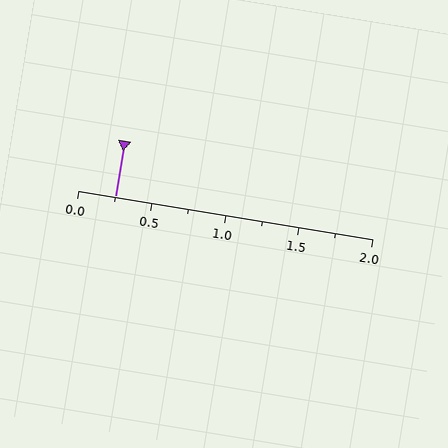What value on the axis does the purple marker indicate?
The marker indicates approximately 0.25.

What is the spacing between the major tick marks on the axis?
The major ticks are spaced 0.5 apart.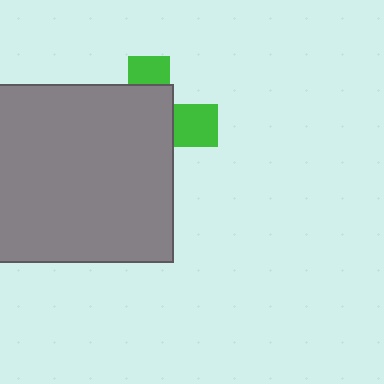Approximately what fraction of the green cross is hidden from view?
Roughly 69% of the green cross is hidden behind the gray square.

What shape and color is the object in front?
The object in front is a gray square.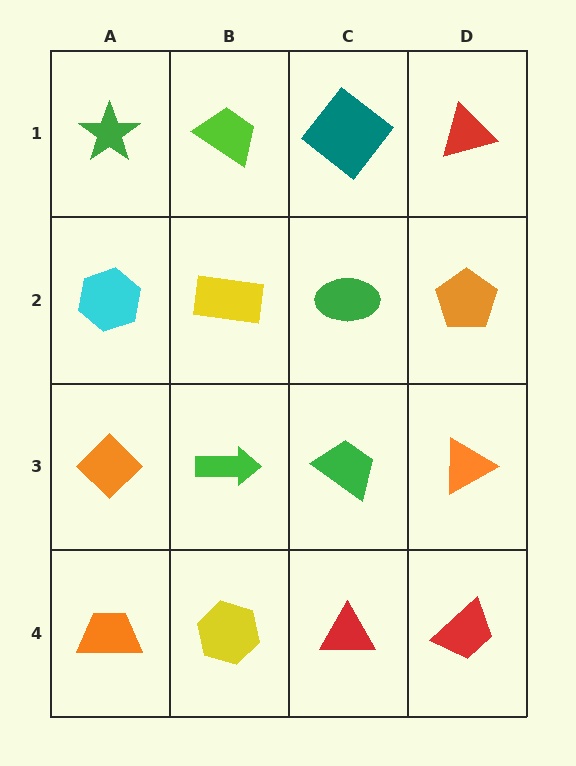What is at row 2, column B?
A yellow rectangle.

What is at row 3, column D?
An orange triangle.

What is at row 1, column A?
A green star.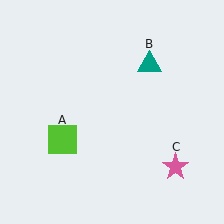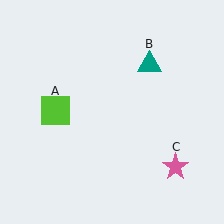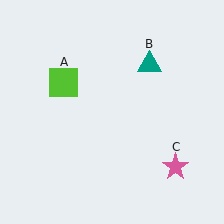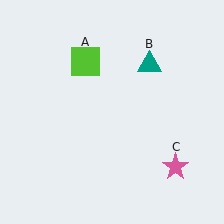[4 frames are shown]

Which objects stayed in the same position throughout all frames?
Teal triangle (object B) and pink star (object C) remained stationary.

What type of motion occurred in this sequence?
The lime square (object A) rotated clockwise around the center of the scene.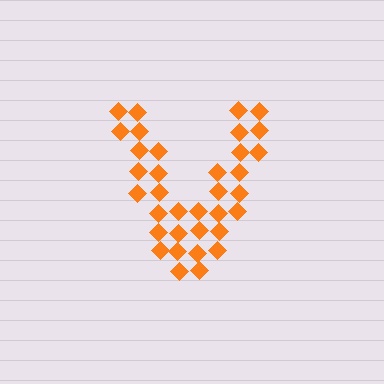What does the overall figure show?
The overall figure shows the letter V.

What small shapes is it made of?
It is made of small diamonds.